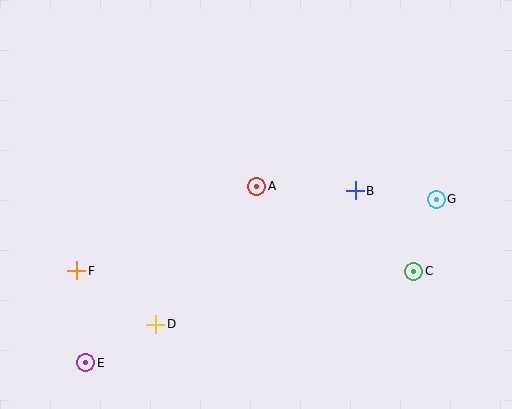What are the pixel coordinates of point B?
Point B is at (355, 191).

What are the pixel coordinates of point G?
Point G is at (436, 199).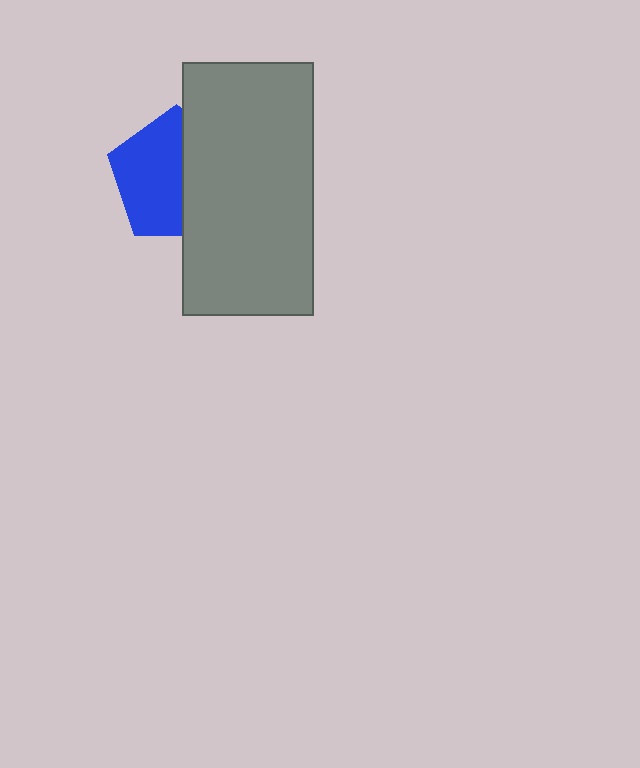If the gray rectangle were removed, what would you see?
You would see the complete blue pentagon.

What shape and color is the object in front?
The object in front is a gray rectangle.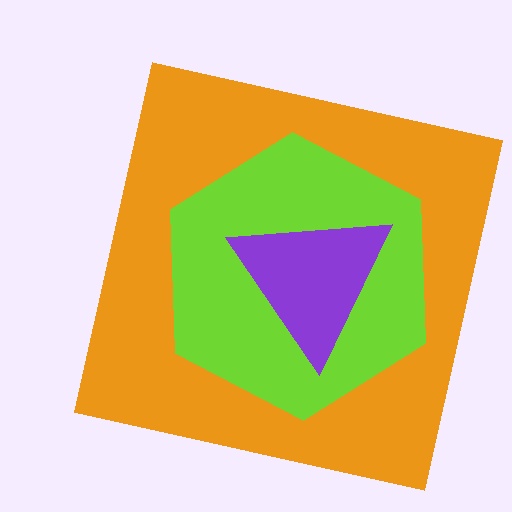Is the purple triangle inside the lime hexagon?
Yes.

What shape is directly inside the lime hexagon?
The purple triangle.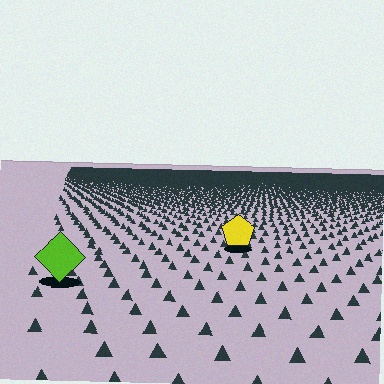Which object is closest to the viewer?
The lime diamond is closest. The texture marks near it are larger and more spread out.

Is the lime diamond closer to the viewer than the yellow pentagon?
Yes. The lime diamond is closer — you can tell from the texture gradient: the ground texture is coarser near it.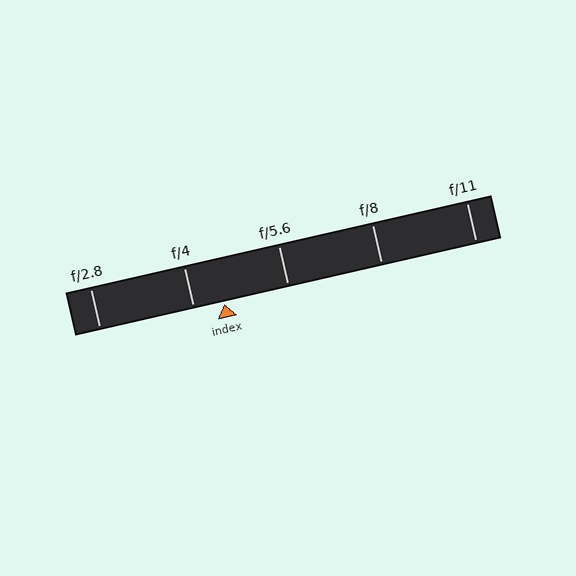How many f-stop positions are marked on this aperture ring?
There are 5 f-stop positions marked.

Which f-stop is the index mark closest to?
The index mark is closest to f/4.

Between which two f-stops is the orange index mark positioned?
The index mark is between f/4 and f/5.6.